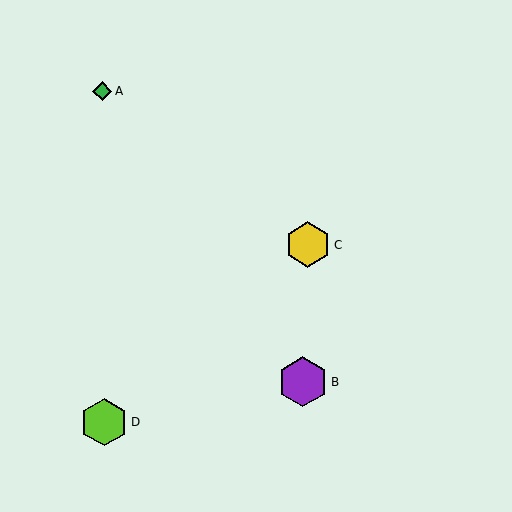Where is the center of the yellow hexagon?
The center of the yellow hexagon is at (308, 245).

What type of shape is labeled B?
Shape B is a purple hexagon.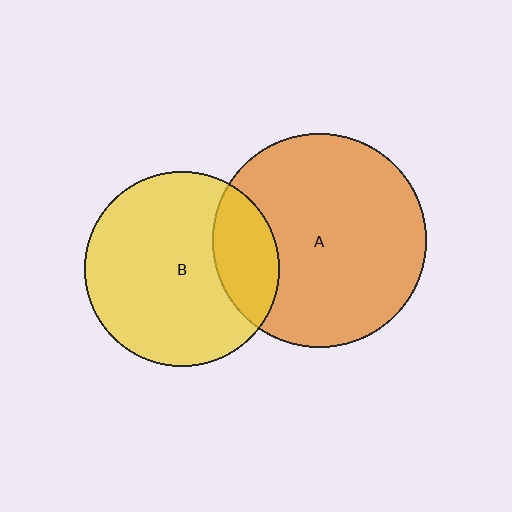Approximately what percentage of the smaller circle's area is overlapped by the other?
Approximately 20%.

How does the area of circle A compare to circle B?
Approximately 1.2 times.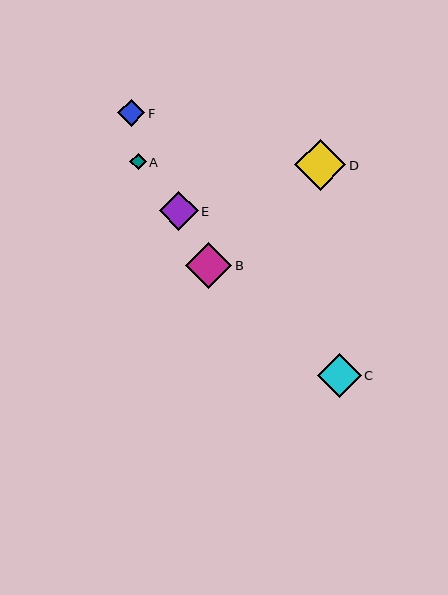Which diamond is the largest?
Diamond D is the largest with a size of approximately 52 pixels.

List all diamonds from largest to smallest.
From largest to smallest: D, B, C, E, F, A.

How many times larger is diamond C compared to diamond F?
Diamond C is approximately 1.7 times the size of diamond F.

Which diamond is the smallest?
Diamond A is the smallest with a size of approximately 17 pixels.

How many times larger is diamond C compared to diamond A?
Diamond C is approximately 2.6 times the size of diamond A.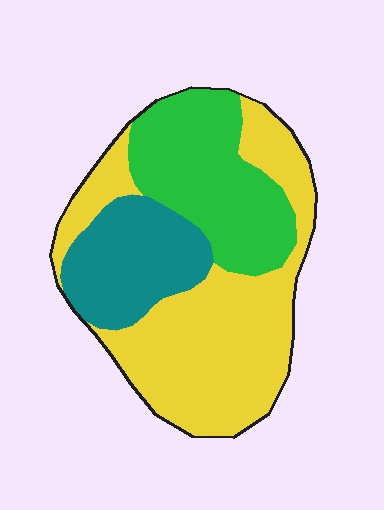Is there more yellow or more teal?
Yellow.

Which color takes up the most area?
Yellow, at roughly 50%.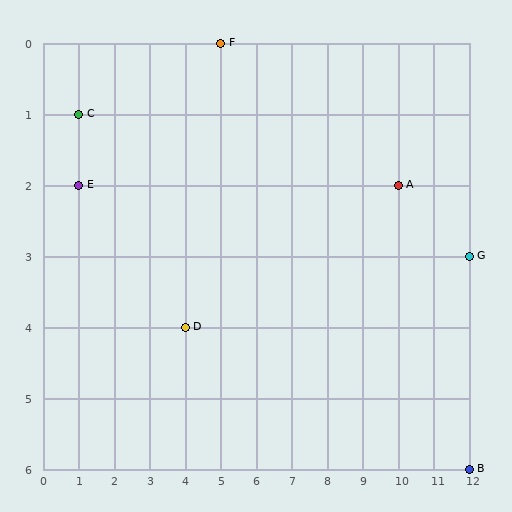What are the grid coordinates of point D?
Point D is at grid coordinates (4, 4).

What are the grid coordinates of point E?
Point E is at grid coordinates (1, 2).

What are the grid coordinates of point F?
Point F is at grid coordinates (5, 0).